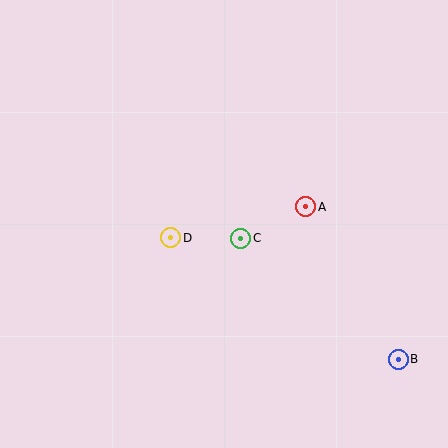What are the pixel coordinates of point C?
Point C is at (241, 238).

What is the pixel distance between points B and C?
The distance between B and C is 199 pixels.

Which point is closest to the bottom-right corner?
Point B is closest to the bottom-right corner.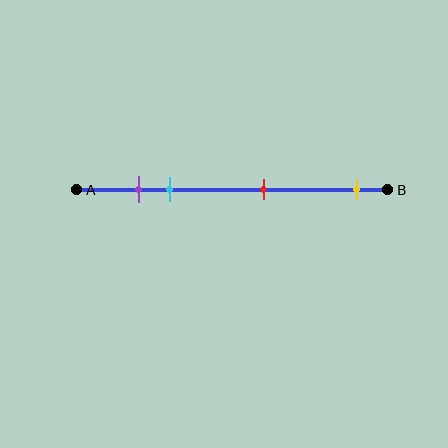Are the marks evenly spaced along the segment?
No, the marks are not evenly spaced.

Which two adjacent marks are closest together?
The purple and cyan marks are the closest adjacent pair.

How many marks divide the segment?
There are 4 marks dividing the segment.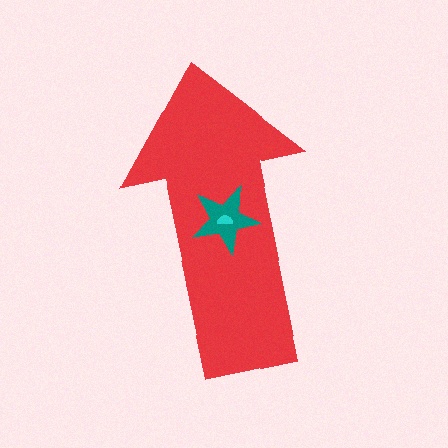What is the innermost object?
The cyan semicircle.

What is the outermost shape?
The red arrow.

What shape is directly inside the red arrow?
The teal star.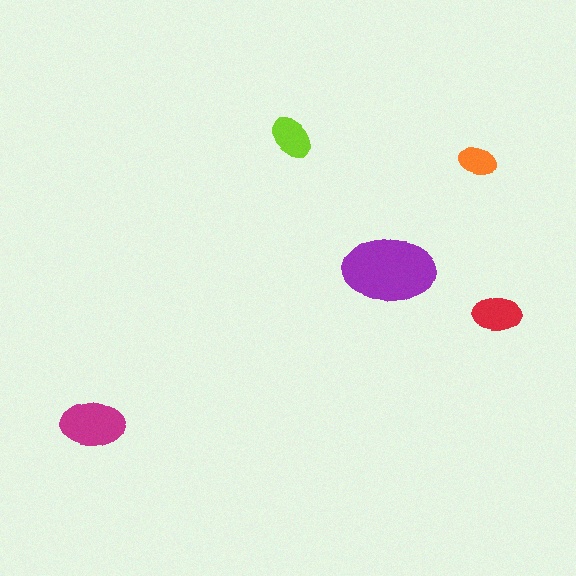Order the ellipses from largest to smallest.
the purple one, the magenta one, the red one, the lime one, the orange one.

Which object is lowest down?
The magenta ellipse is bottommost.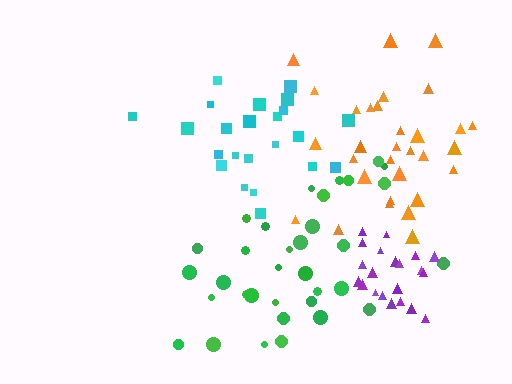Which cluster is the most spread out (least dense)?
Cyan.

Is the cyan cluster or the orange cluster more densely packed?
Orange.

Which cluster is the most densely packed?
Purple.